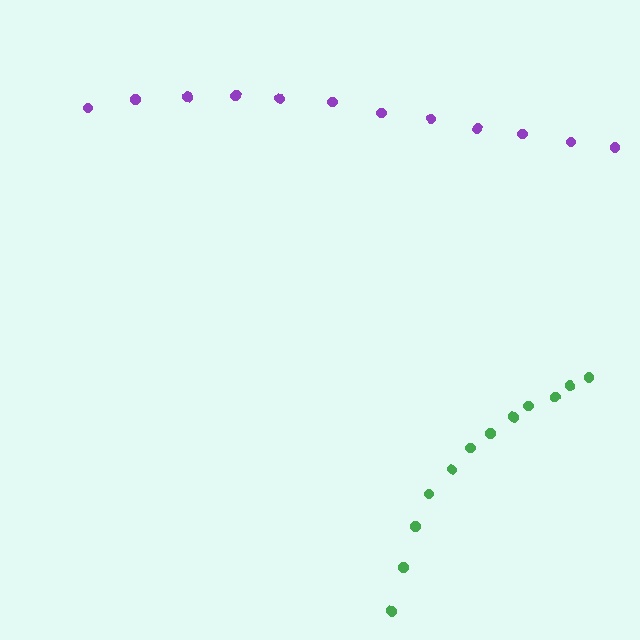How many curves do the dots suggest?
There are 2 distinct paths.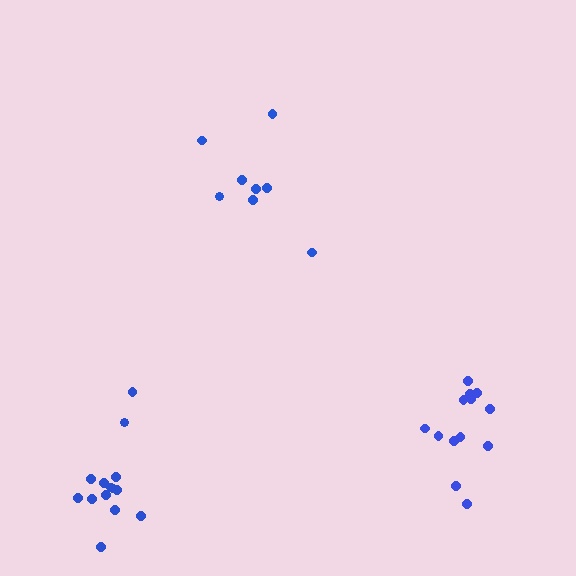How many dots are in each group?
Group 1: 8 dots, Group 2: 13 dots, Group 3: 14 dots (35 total).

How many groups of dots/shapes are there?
There are 3 groups.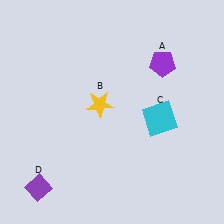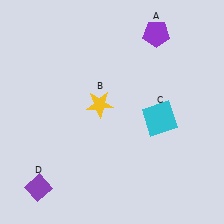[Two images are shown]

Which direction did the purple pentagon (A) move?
The purple pentagon (A) moved up.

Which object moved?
The purple pentagon (A) moved up.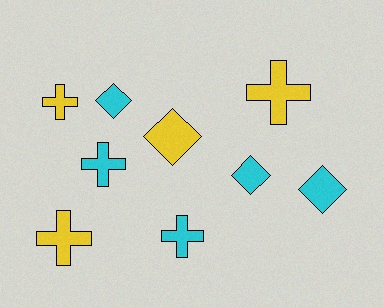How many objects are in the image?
There are 9 objects.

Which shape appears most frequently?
Cross, with 5 objects.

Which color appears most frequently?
Cyan, with 5 objects.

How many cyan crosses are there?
There are 2 cyan crosses.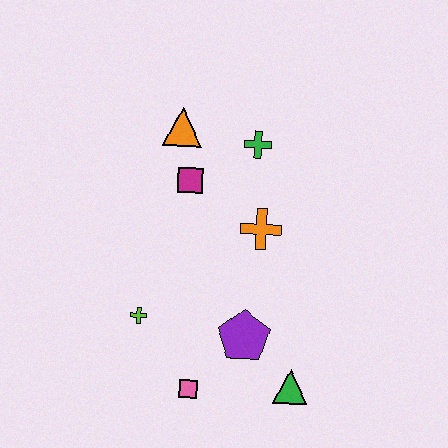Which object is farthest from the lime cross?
The green cross is farthest from the lime cross.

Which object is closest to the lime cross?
The pink square is closest to the lime cross.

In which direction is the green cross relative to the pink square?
The green cross is above the pink square.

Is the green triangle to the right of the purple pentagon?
Yes